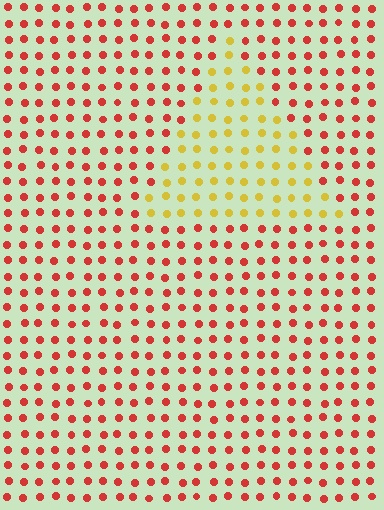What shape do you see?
I see a triangle.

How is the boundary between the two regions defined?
The boundary is defined purely by a slight shift in hue (about 52 degrees). Spacing, size, and orientation are identical on both sides.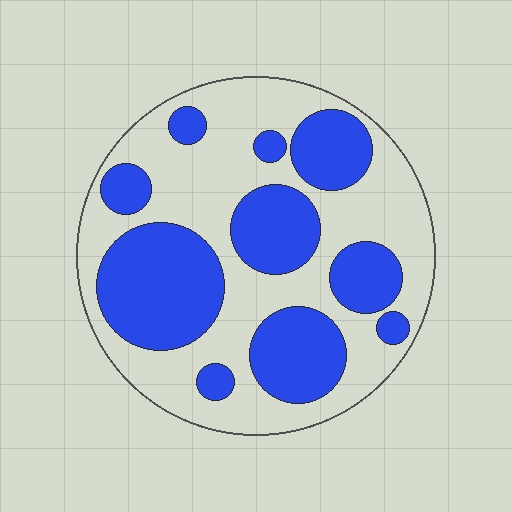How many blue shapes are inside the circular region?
10.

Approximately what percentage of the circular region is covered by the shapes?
Approximately 40%.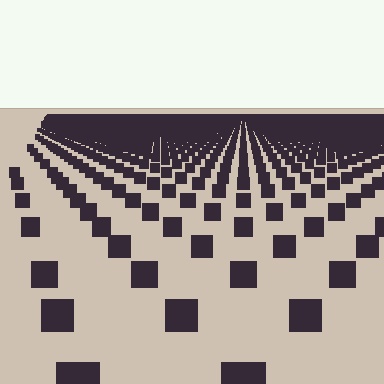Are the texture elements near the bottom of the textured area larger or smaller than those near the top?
Larger. Near the bottom, elements are closer to the viewer and appear at a bigger on-screen size.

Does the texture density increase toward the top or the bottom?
Density increases toward the top.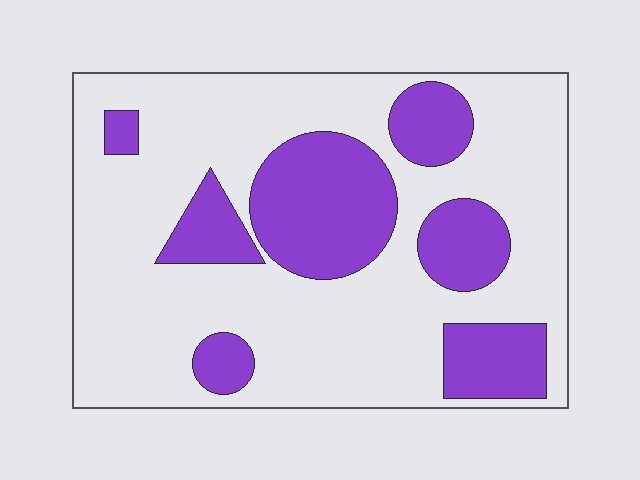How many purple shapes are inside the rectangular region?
7.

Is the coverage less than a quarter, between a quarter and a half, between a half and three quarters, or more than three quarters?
Between a quarter and a half.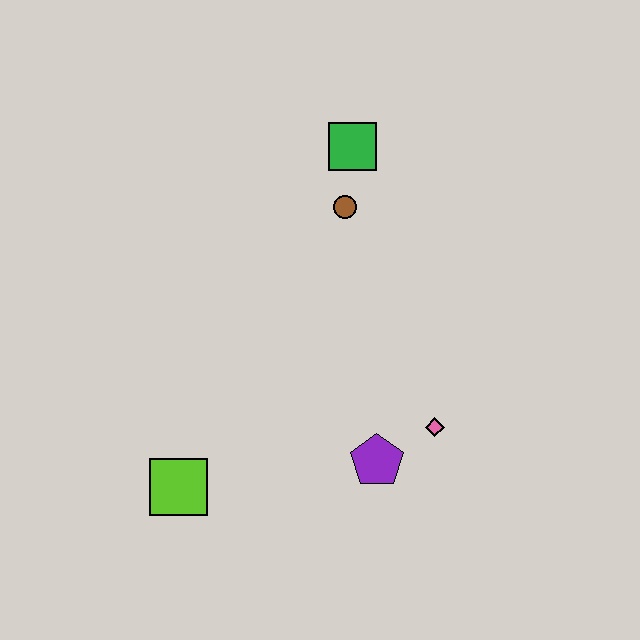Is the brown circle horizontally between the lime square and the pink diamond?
Yes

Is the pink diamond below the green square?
Yes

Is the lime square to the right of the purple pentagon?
No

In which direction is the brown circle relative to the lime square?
The brown circle is above the lime square.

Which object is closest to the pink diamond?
The purple pentagon is closest to the pink diamond.